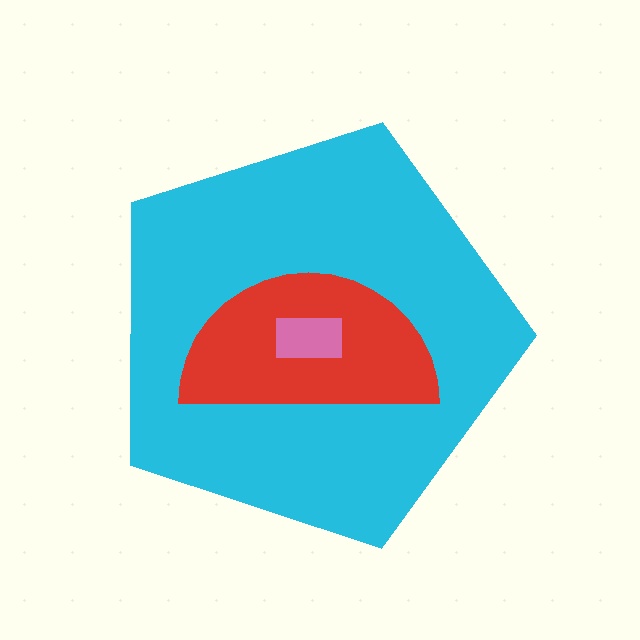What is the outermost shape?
The cyan pentagon.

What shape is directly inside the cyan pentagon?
The red semicircle.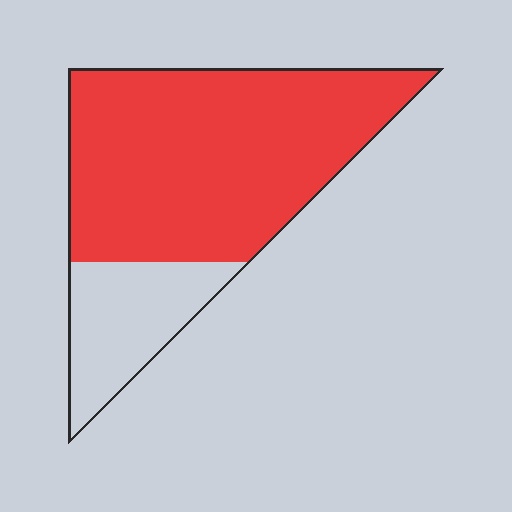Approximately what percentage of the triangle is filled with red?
Approximately 75%.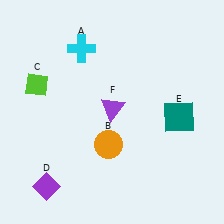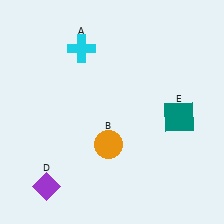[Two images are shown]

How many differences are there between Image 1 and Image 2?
There are 2 differences between the two images.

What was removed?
The purple triangle (F), the lime diamond (C) were removed in Image 2.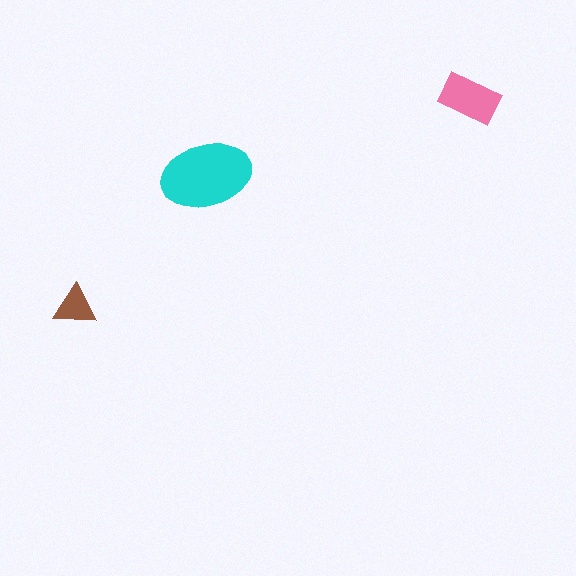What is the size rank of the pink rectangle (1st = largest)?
2nd.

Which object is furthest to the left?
The brown triangle is leftmost.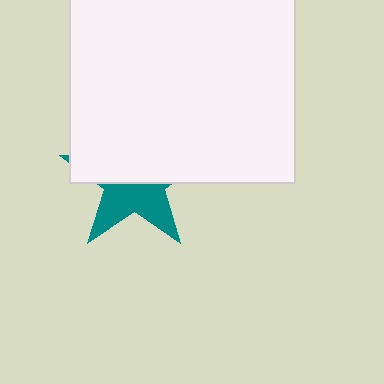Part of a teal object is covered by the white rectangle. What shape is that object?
It is a star.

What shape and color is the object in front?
The object in front is a white rectangle.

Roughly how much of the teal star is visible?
A small part of it is visible (roughly 43%).